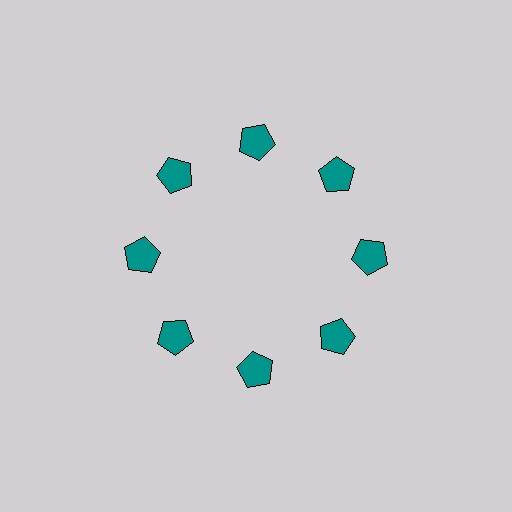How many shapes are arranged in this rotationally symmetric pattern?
There are 8 shapes, arranged in 8 groups of 1.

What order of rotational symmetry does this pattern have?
This pattern has 8-fold rotational symmetry.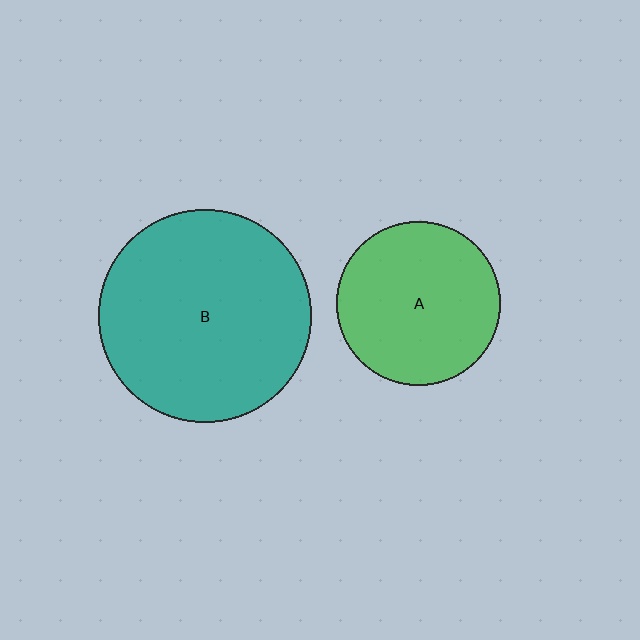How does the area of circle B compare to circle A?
Approximately 1.7 times.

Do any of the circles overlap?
No, none of the circles overlap.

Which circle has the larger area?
Circle B (teal).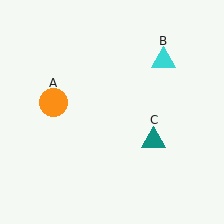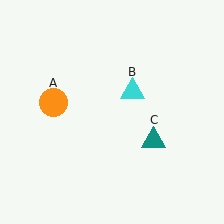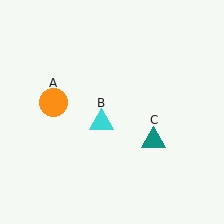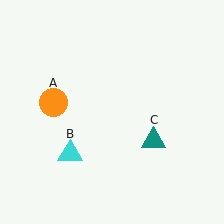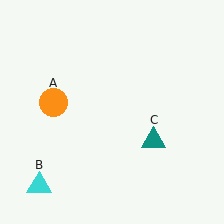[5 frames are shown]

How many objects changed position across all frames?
1 object changed position: cyan triangle (object B).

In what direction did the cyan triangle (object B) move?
The cyan triangle (object B) moved down and to the left.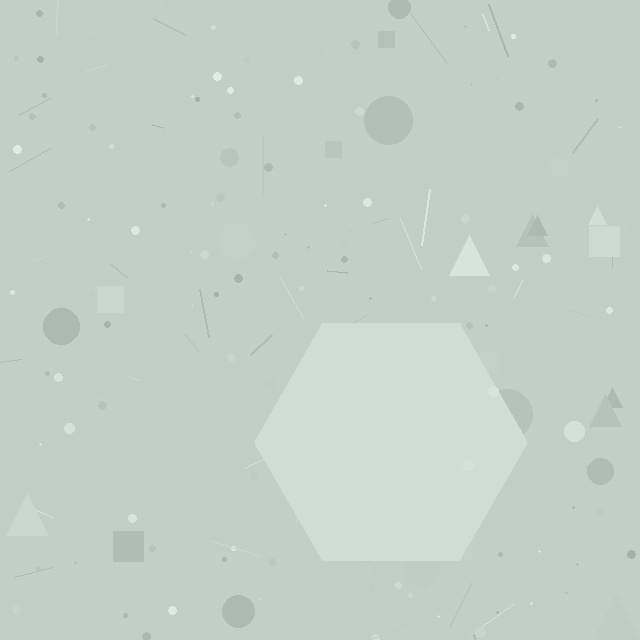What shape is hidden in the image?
A hexagon is hidden in the image.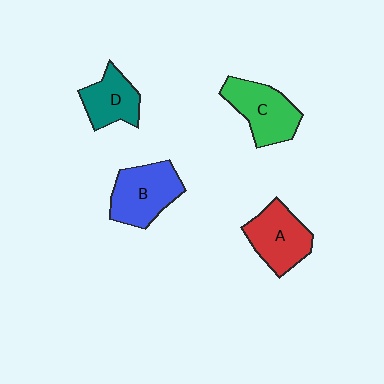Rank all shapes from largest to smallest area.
From largest to smallest: B (blue), C (green), A (red), D (teal).